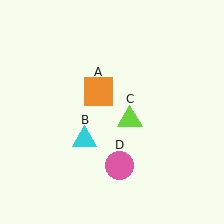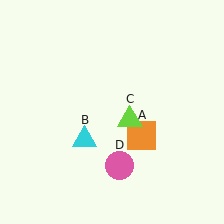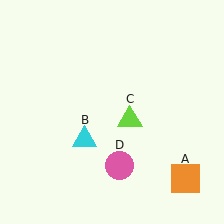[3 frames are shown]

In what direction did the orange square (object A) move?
The orange square (object A) moved down and to the right.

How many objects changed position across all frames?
1 object changed position: orange square (object A).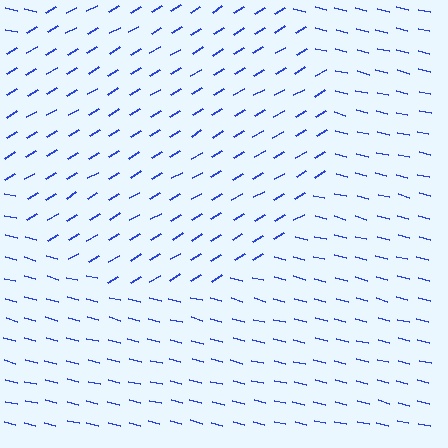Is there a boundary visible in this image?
Yes, there is a texture boundary formed by a change in line orientation.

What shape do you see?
I see a circle.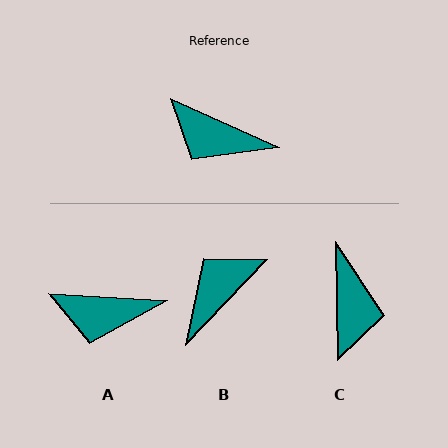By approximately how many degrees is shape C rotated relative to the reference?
Approximately 115 degrees counter-clockwise.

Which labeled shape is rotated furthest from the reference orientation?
C, about 115 degrees away.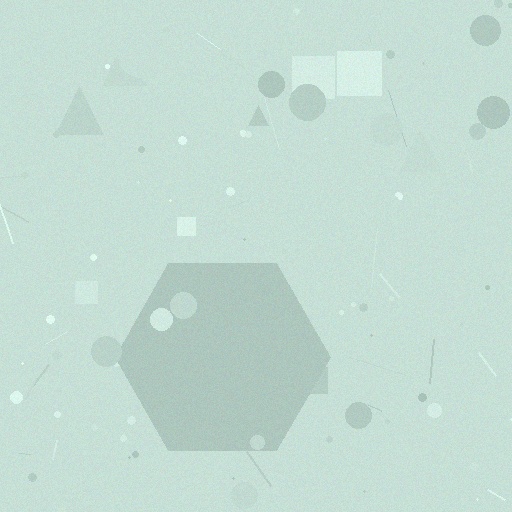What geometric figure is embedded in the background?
A hexagon is embedded in the background.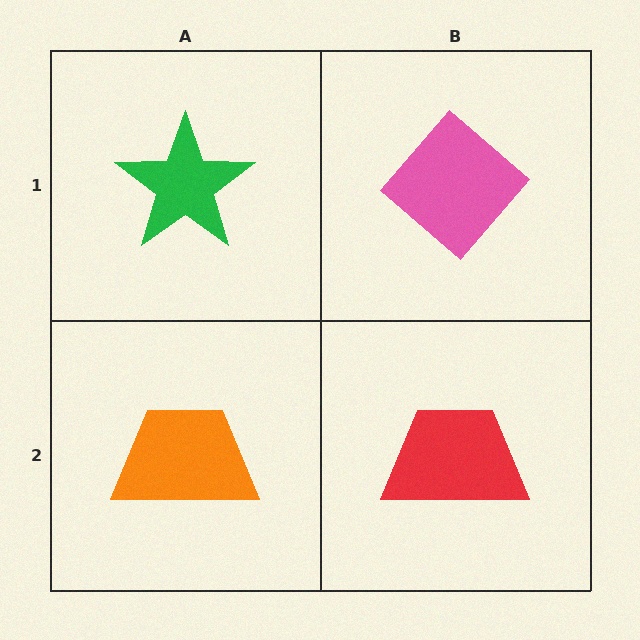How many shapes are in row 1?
2 shapes.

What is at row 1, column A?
A green star.